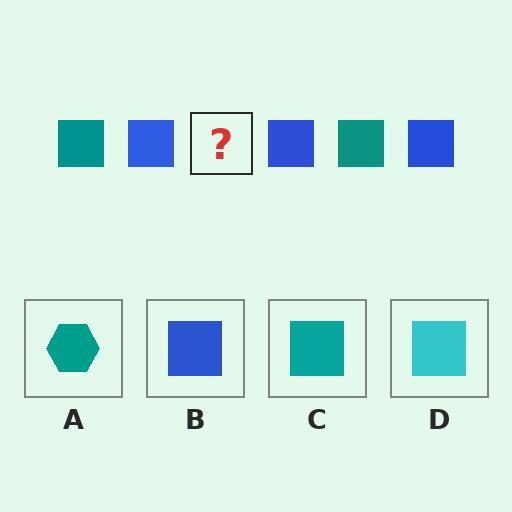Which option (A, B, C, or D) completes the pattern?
C.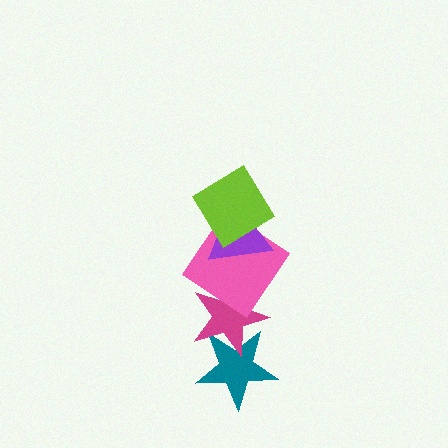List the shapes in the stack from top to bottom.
From top to bottom: the lime diamond, the purple triangle, the pink diamond, the magenta star, the teal star.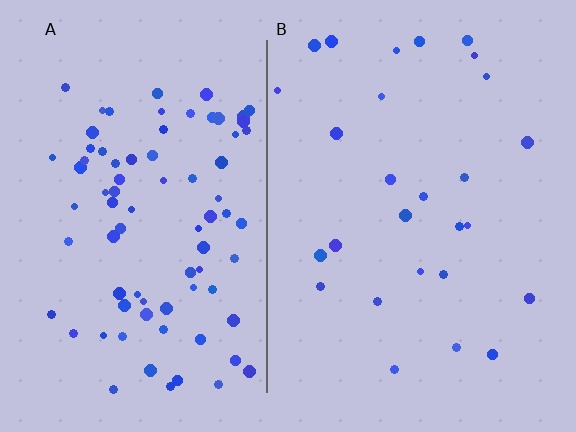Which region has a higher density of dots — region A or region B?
A (the left).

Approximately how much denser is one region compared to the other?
Approximately 3.0× — region A over region B.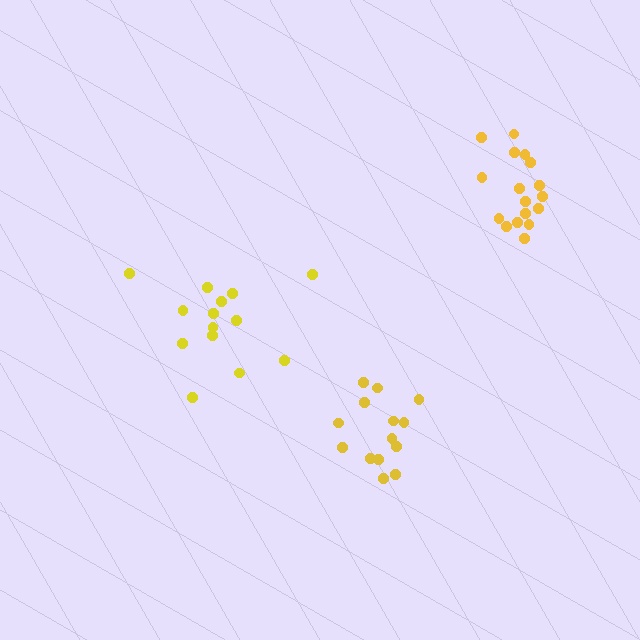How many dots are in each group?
Group 1: 14 dots, Group 2: 17 dots, Group 3: 14 dots (45 total).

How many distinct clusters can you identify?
There are 3 distinct clusters.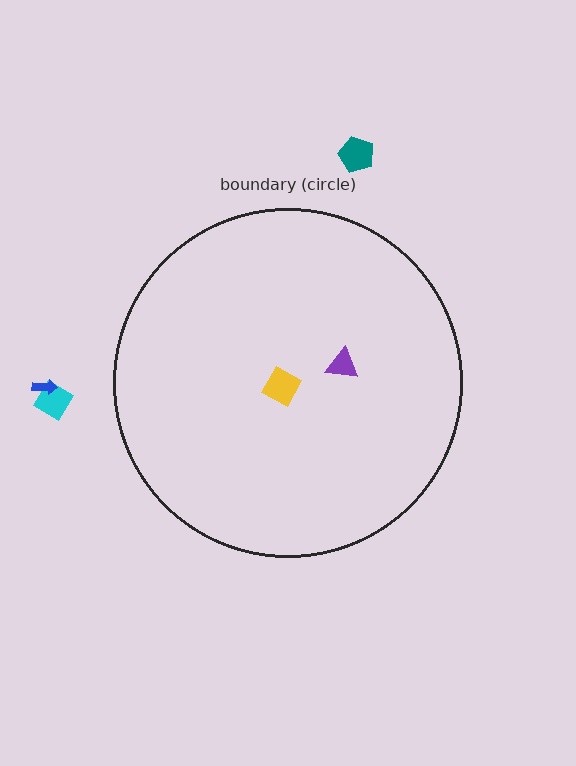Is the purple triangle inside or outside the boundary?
Inside.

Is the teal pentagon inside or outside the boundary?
Outside.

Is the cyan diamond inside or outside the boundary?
Outside.